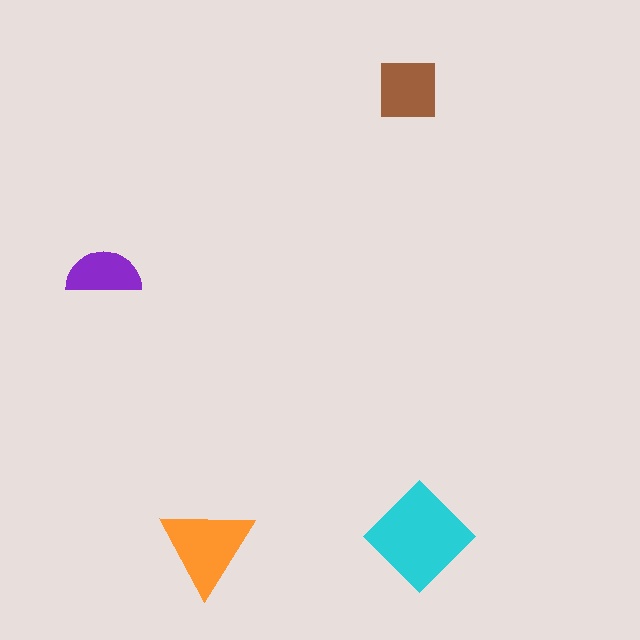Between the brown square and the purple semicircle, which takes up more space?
The brown square.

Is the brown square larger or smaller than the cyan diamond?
Smaller.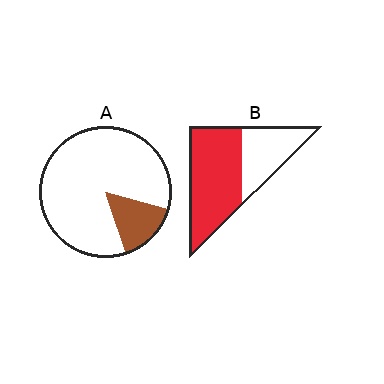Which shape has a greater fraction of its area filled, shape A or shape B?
Shape B.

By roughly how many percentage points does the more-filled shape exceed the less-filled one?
By roughly 50 percentage points (B over A).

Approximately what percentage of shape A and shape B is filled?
A is approximately 15% and B is approximately 65%.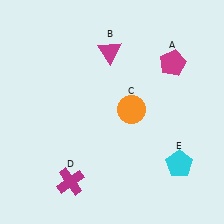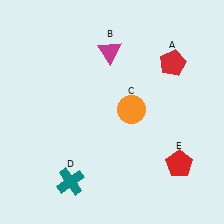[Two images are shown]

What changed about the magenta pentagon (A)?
In Image 1, A is magenta. In Image 2, it changed to red.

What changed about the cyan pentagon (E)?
In Image 1, E is cyan. In Image 2, it changed to red.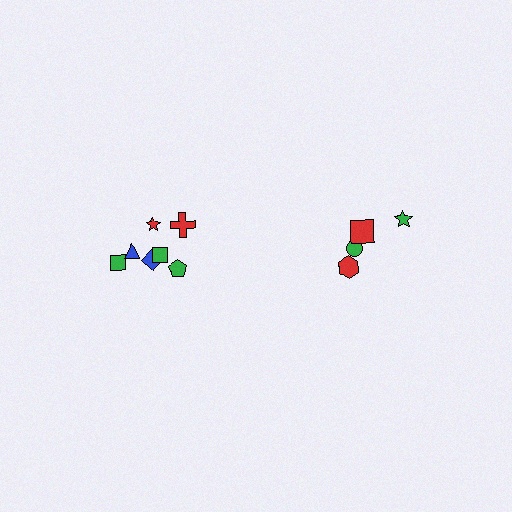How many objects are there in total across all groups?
There are 11 objects.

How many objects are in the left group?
There are 7 objects.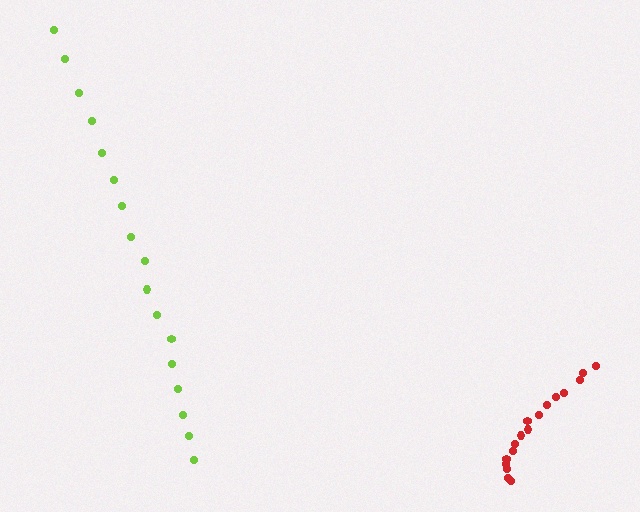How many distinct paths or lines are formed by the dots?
There are 2 distinct paths.